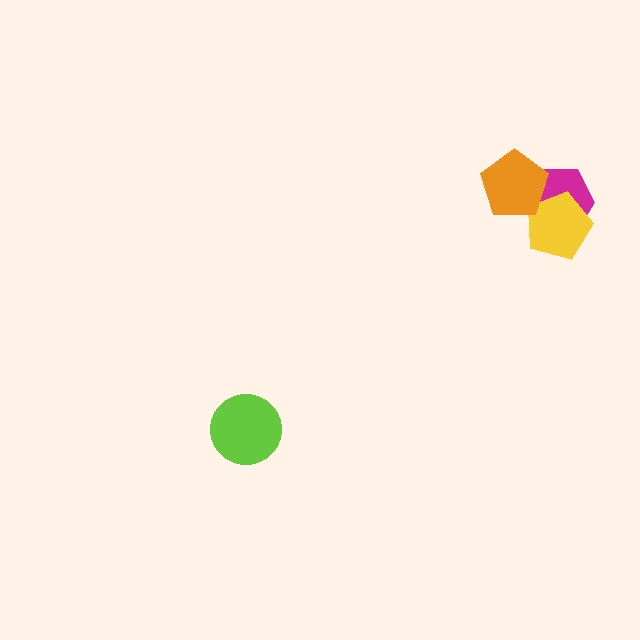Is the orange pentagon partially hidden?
No, no other shape covers it.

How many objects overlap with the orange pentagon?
2 objects overlap with the orange pentagon.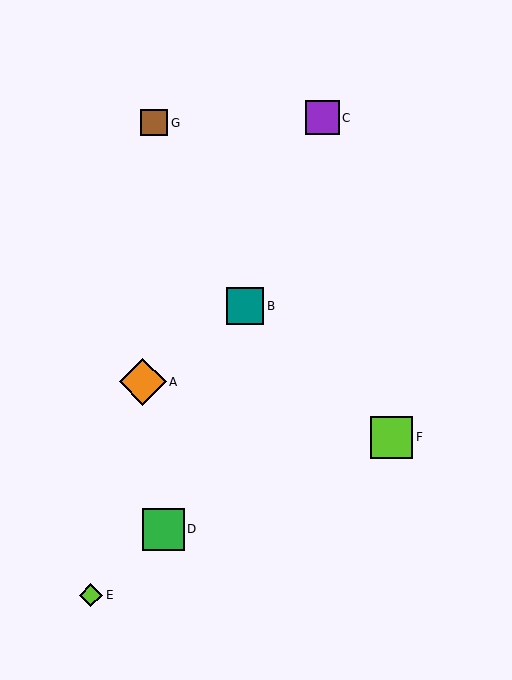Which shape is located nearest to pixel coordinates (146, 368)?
The orange diamond (labeled A) at (143, 382) is nearest to that location.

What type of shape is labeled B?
Shape B is a teal square.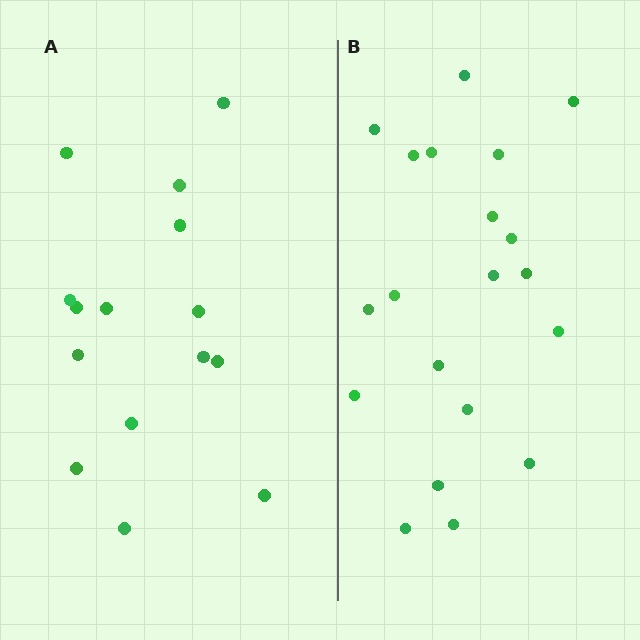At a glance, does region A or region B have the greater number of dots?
Region B (the right region) has more dots.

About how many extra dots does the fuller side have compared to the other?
Region B has about 5 more dots than region A.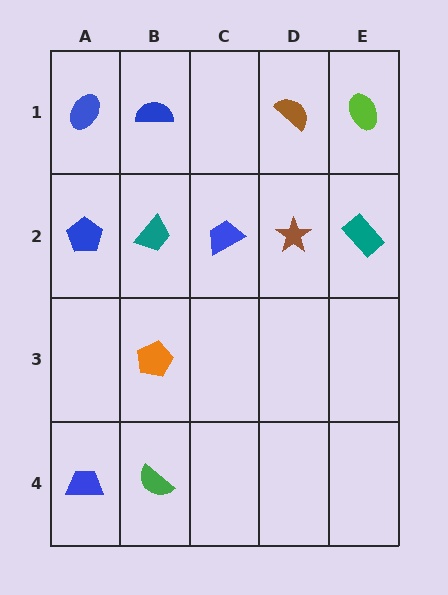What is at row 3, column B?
An orange pentagon.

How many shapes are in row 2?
5 shapes.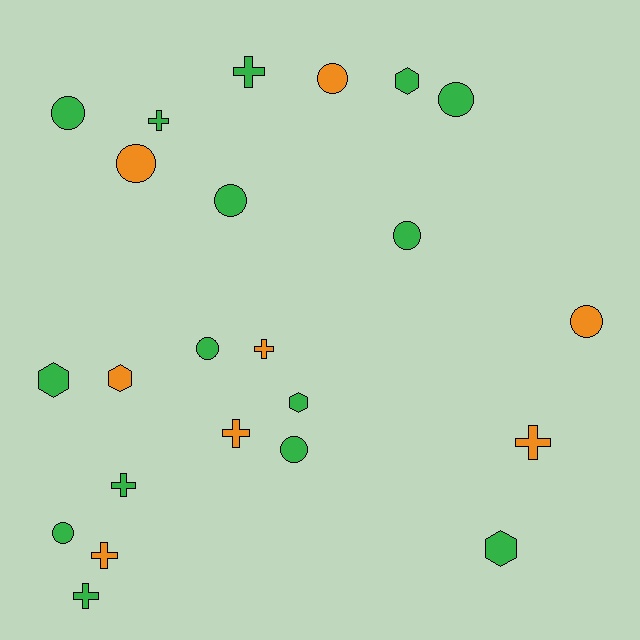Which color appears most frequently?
Green, with 15 objects.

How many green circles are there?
There are 7 green circles.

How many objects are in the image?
There are 23 objects.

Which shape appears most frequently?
Circle, with 10 objects.